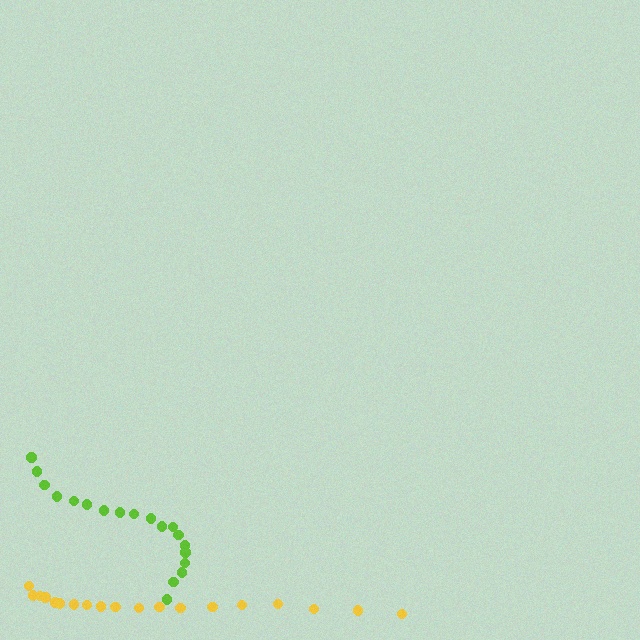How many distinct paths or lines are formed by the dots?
There are 2 distinct paths.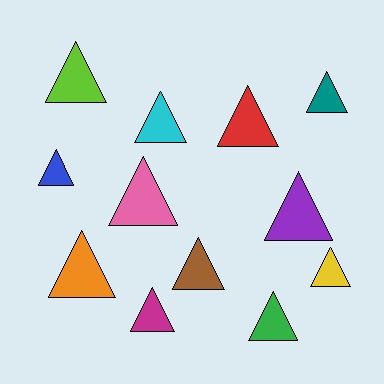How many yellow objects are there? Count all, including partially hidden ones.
There is 1 yellow object.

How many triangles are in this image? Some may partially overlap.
There are 12 triangles.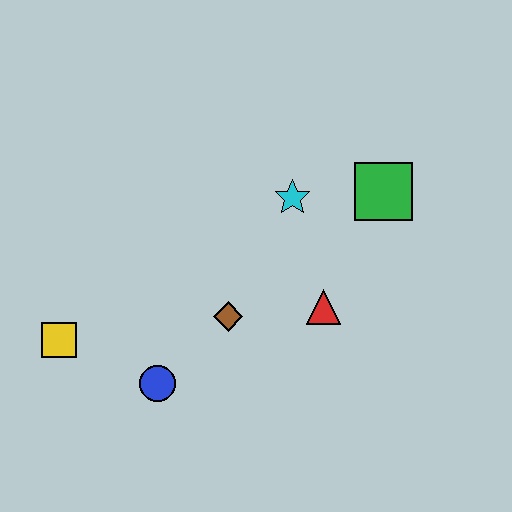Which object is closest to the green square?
The cyan star is closest to the green square.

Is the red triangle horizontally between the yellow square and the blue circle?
No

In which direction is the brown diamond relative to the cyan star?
The brown diamond is below the cyan star.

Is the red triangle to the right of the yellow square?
Yes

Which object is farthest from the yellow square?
The green square is farthest from the yellow square.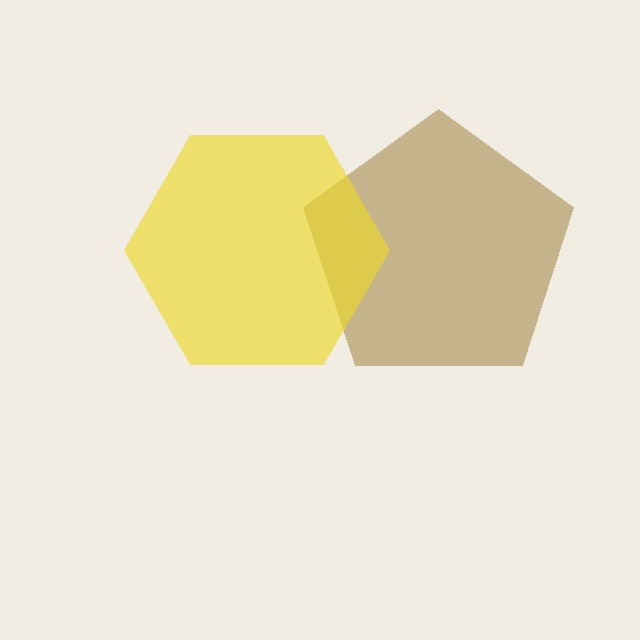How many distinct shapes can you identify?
There are 2 distinct shapes: a brown pentagon, a yellow hexagon.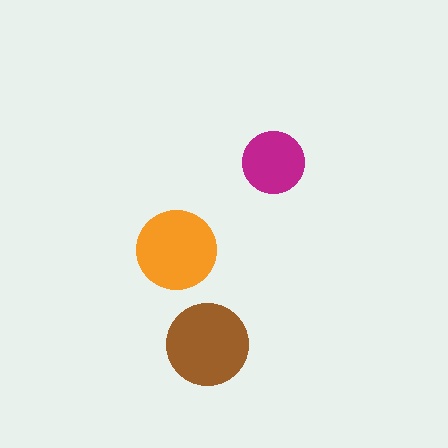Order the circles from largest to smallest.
the brown one, the orange one, the magenta one.